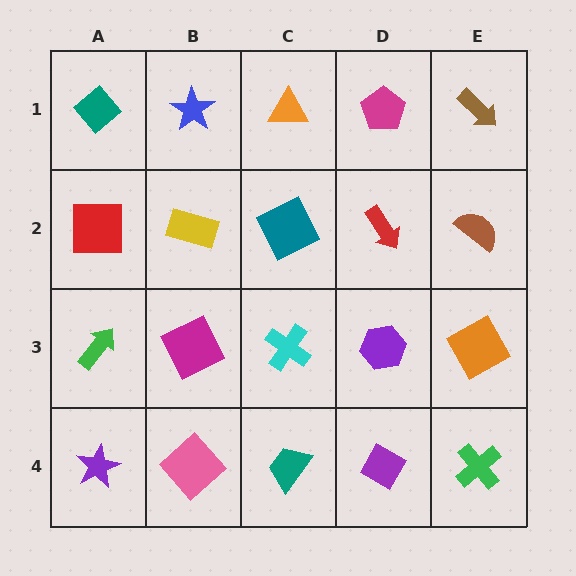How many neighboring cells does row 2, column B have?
4.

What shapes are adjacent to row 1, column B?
A yellow rectangle (row 2, column B), a teal diamond (row 1, column A), an orange triangle (row 1, column C).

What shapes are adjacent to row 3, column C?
A teal square (row 2, column C), a teal trapezoid (row 4, column C), a magenta square (row 3, column B), a purple hexagon (row 3, column D).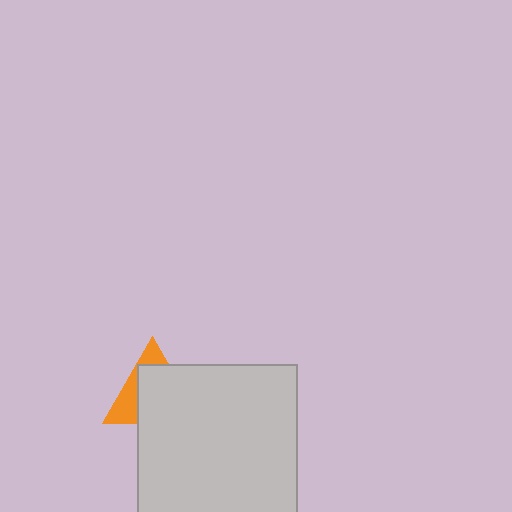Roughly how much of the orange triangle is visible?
A small part of it is visible (roughly 35%).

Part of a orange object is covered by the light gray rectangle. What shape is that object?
It is a triangle.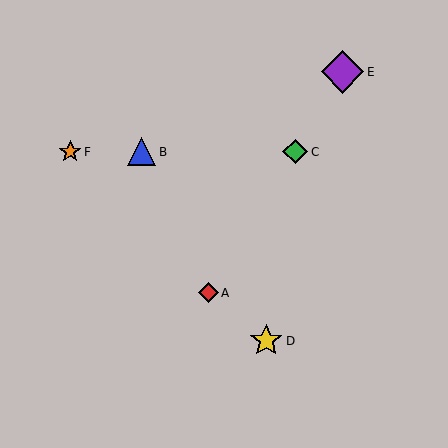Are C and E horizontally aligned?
No, C is at y≈152 and E is at y≈72.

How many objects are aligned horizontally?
3 objects (B, C, F) are aligned horizontally.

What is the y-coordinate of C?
Object C is at y≈152.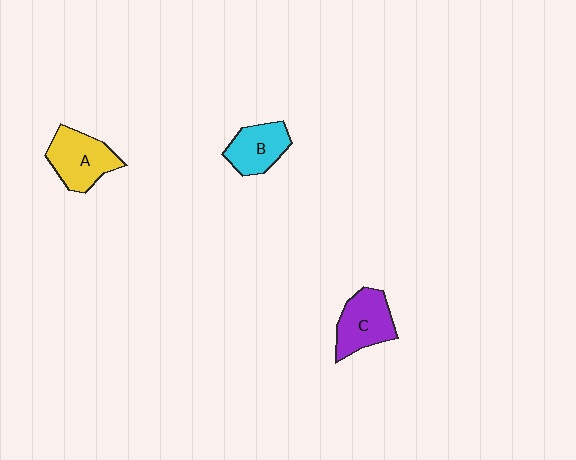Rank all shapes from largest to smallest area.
From largest to smallest: A (yellow), C (purple), B (cyan).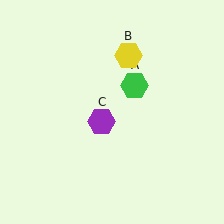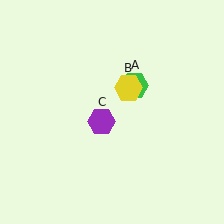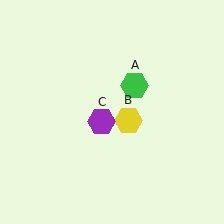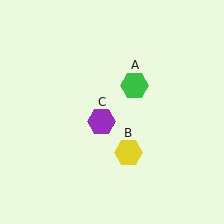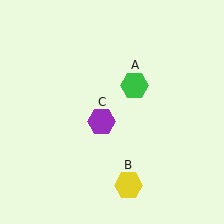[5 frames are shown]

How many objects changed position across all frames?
1 object changed position: yellow hexagon (object B).